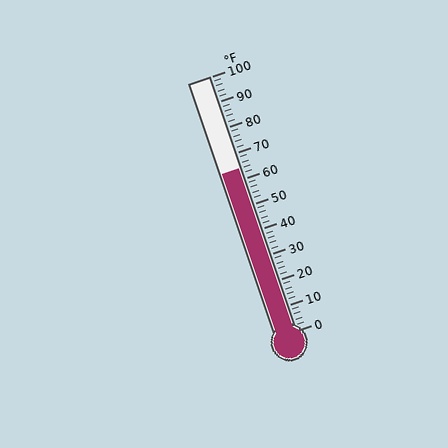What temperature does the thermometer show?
The thermometer shows approximately 64°F.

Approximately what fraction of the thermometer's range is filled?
The thermometer is filled to approximately 65% of its range.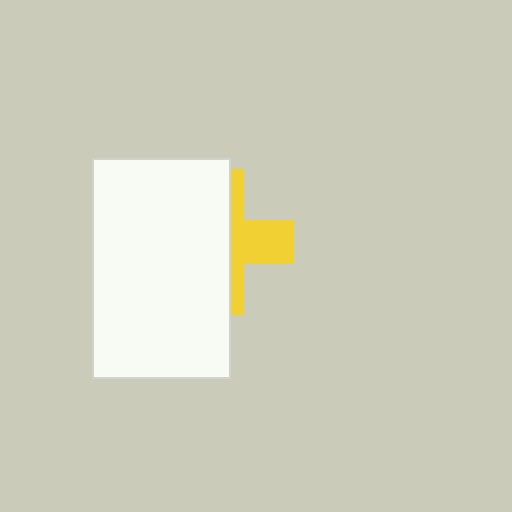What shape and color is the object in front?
The object in front is a white rectangle.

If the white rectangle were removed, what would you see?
You would see the complete yellow cross.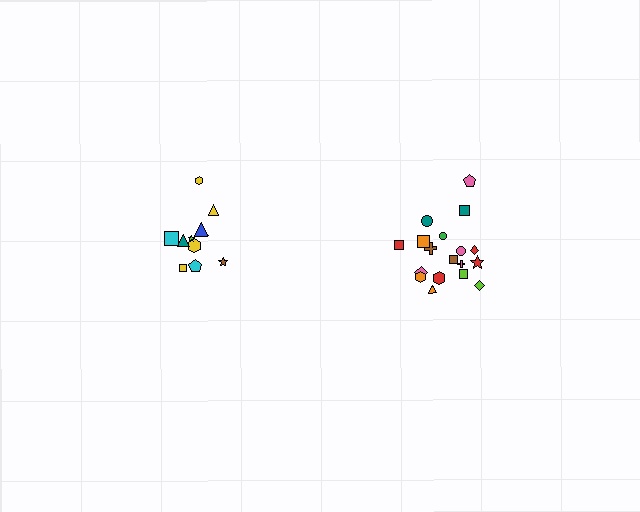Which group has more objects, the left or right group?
The right group.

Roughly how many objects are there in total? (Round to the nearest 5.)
Roughly 30 objects in total.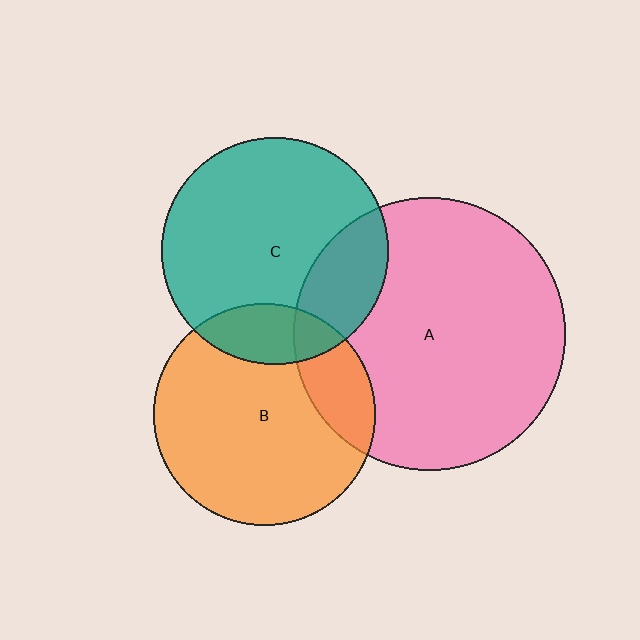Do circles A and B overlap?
Yes.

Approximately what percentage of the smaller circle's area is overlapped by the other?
Approximately 20%.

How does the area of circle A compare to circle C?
Approximately 1.4 times.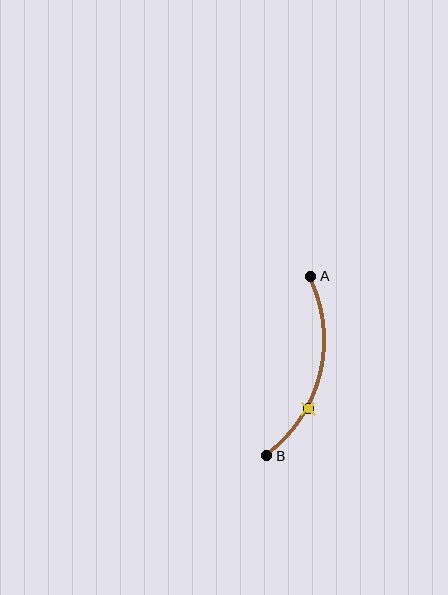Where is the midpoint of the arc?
The arc midpoint is the point on the curve farthest from the straight line joining A and B. It sits to the right of that line.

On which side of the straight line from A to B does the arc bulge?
The arc bulges to the right of the straight line connecting A and B.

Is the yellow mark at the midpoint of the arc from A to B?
No. The yellow mark lies on the arc but is closer to endpoint B. The arc midpoint would be at the point on the curve equidistant along the arc from both A and B.